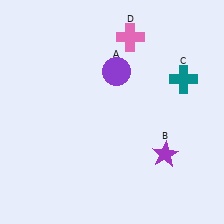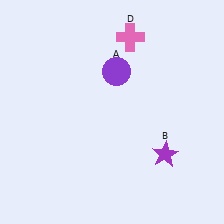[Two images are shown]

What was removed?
The teal cross (C) was removed in Image 2.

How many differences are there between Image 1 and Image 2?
There is 1 difference between the two images.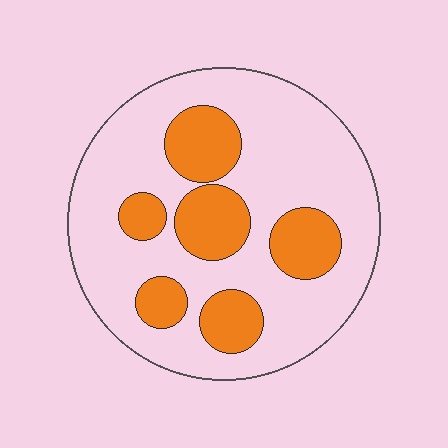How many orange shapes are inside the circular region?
6.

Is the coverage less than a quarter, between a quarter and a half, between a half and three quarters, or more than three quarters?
Between a quarter and a half.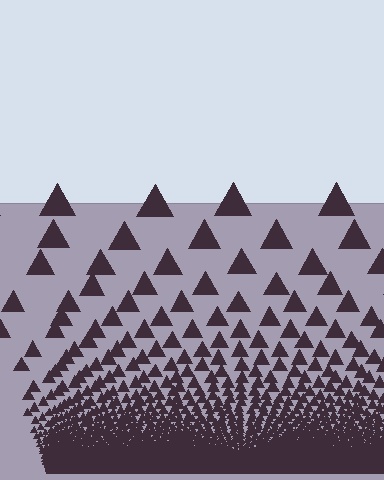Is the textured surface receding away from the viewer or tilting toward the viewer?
The surface appears to tilt toward the viewer. Texture elements get larger and sparser toward the top.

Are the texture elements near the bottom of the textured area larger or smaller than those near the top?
Smaller. The gradient is inverted — elements near the bottom are smaller and denser.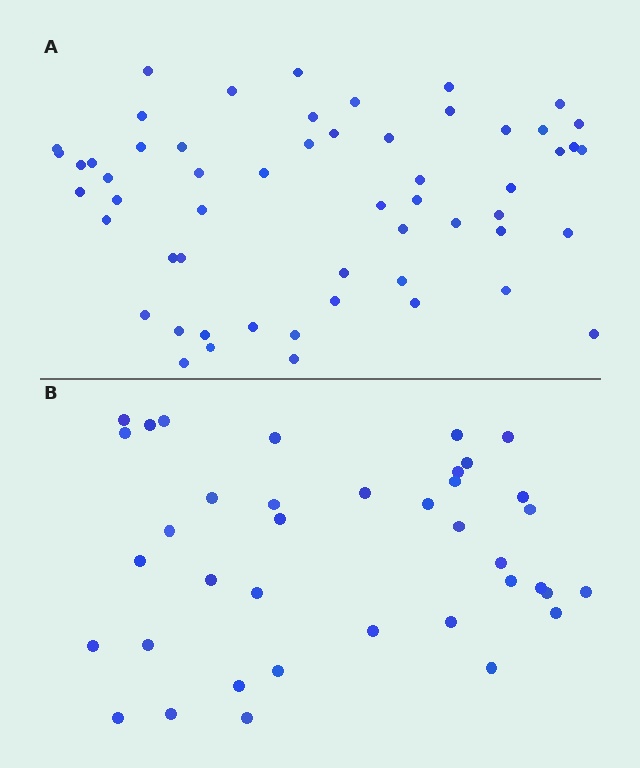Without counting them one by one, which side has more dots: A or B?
Region A (the top region) has more dots.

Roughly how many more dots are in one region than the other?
Region A has approximately 20 more dots than region B.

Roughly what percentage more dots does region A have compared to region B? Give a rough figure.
About 45% more.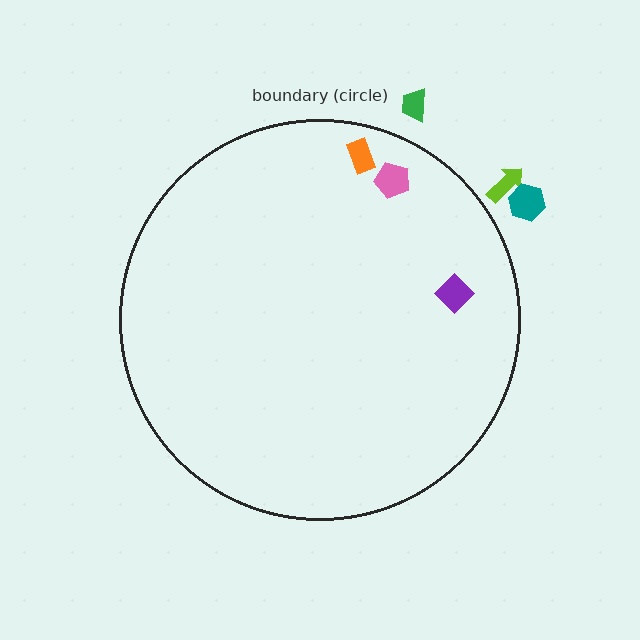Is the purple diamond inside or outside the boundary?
Inside.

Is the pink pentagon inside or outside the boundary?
Inside.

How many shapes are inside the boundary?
3 inside, 3 outside.